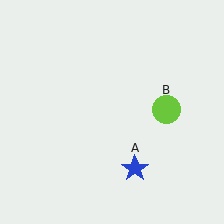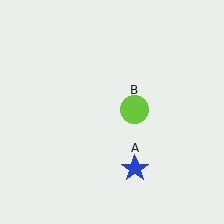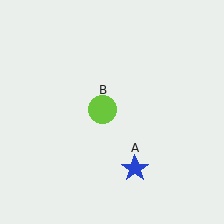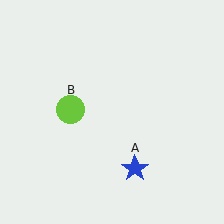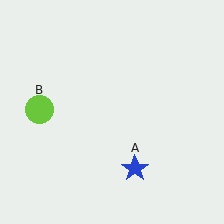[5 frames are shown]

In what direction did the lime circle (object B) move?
The lime circle (object B) moved left.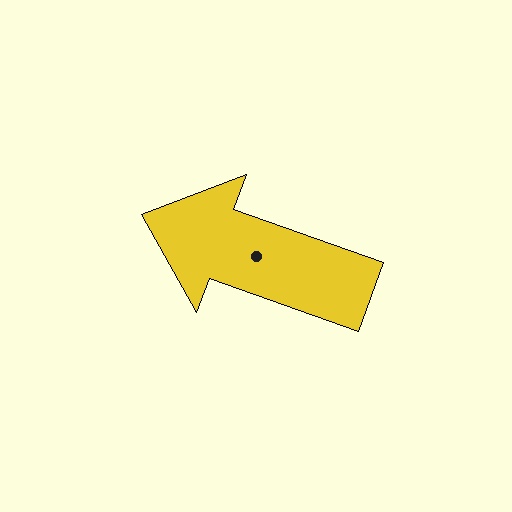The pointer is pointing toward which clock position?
Roughly 10 o'clock.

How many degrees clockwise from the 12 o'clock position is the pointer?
Approximately 290 degrees.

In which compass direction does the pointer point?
West.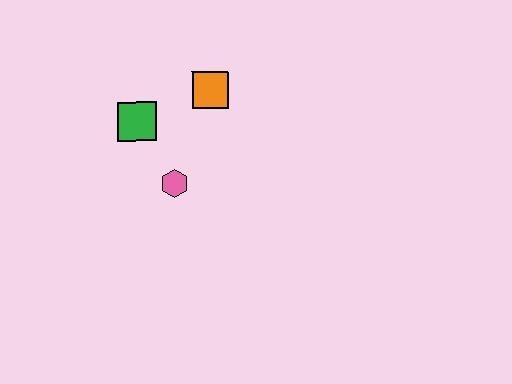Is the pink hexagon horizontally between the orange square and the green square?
Yes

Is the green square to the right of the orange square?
No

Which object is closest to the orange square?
The green square is closest to the orange square.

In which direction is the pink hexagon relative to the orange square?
The pink hexagon is below the orange square.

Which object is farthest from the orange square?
The pink hexagon is farthest from the orange square.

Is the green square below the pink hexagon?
No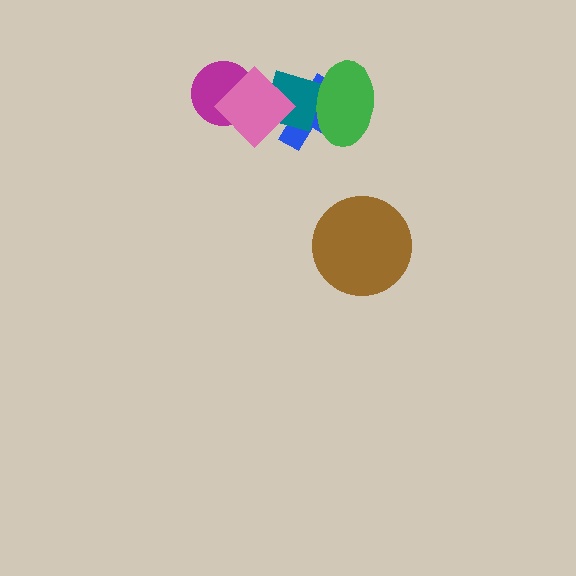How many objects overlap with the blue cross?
3 objects overlap with the blue cross.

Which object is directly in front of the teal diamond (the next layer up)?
The pink diamond is directly in front of the teal diamond.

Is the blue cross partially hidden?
Yes, it is partially covered by another shape.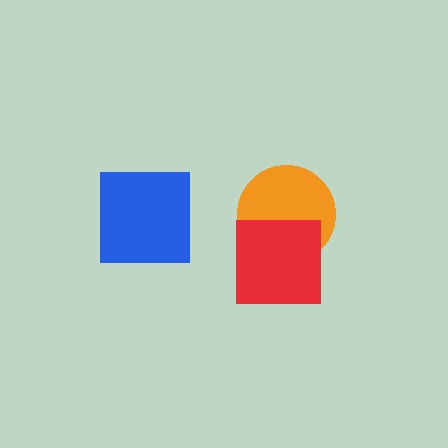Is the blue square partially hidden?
No, no other shape covers it.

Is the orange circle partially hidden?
Yes, it is partially covered by another shape.